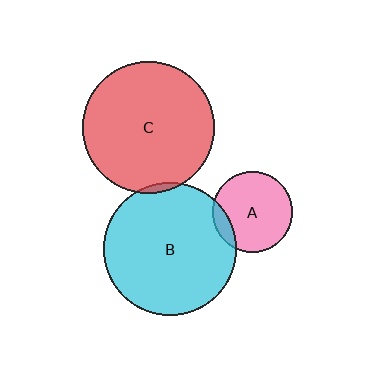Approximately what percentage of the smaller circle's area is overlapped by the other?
Approximately 10%.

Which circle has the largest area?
Circle B (cyan).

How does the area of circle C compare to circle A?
Approximately 2.7 times.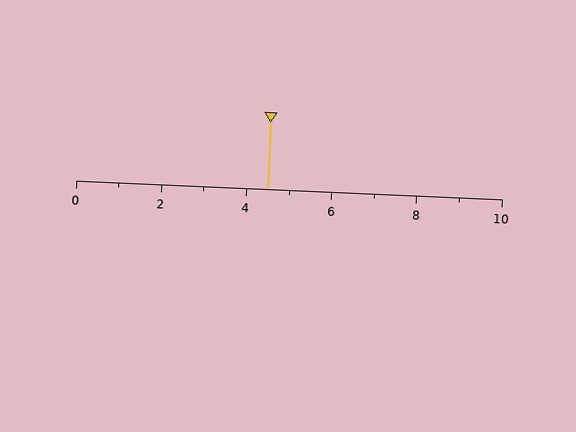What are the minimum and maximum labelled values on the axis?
The axis runs from 0 to 10.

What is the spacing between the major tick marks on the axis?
The major ticks are spaced 2 apart.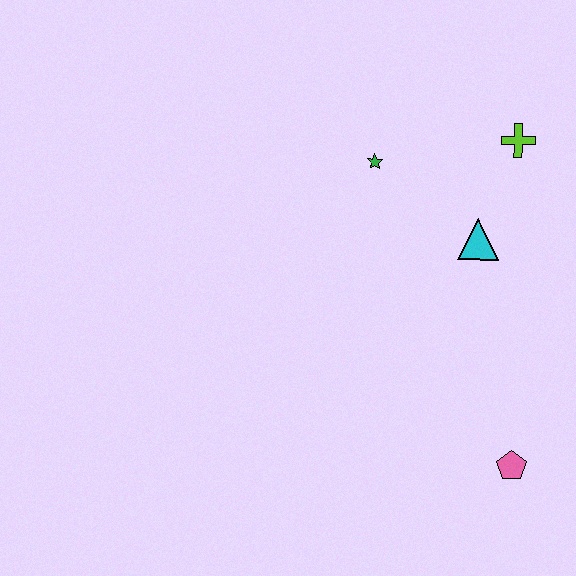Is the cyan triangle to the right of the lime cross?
No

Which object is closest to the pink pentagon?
The cyan triangle is closest to the pink pentagon.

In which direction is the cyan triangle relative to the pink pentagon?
The cyan triangle is above the pink pentagon.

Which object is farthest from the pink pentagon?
The green star is farthest from the pink pentagon.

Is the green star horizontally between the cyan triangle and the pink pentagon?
No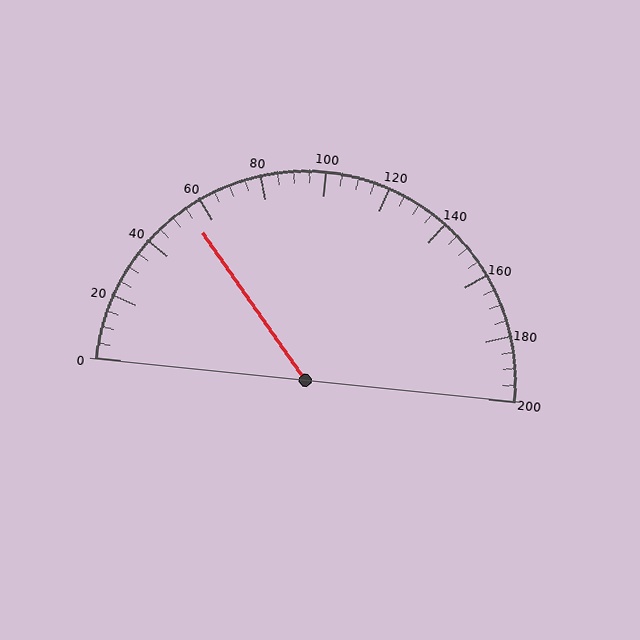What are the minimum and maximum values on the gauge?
The gauge ranges from 0 to 200.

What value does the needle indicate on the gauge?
The needle indicates approximately 55.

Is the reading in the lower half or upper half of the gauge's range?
The reading is in the lower half of the range (0 to 200).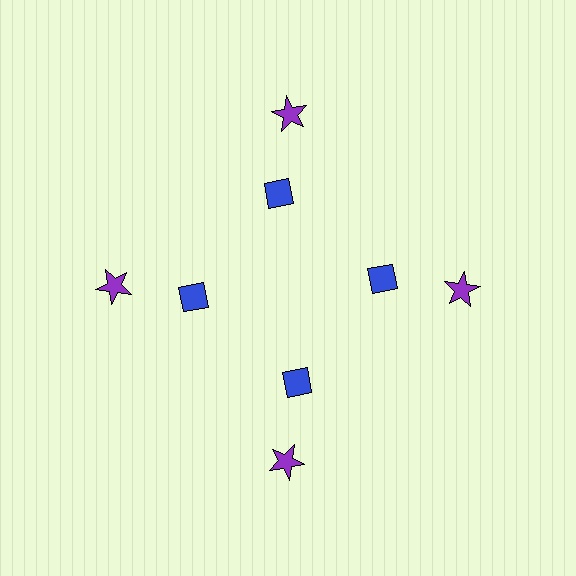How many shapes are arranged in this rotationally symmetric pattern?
There are 8 shapes, arranged in 4 groups of 2.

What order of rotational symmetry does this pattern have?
This pattern has 4-fold rotational symmetry.